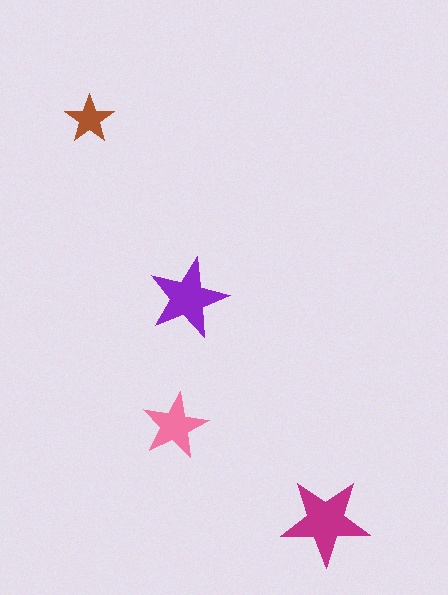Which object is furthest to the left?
The brown star is leftmost.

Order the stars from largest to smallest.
the magenta one, the purple one, the pink one, the brown one.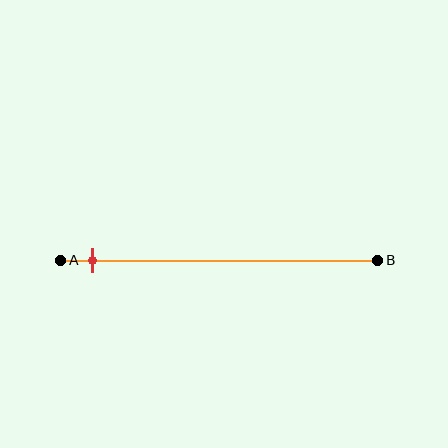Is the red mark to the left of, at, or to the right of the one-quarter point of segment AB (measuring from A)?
The red mark is to the left of the one-quarter point of segment AB.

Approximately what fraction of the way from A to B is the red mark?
The red mark is approximately 10% of the way from A to B.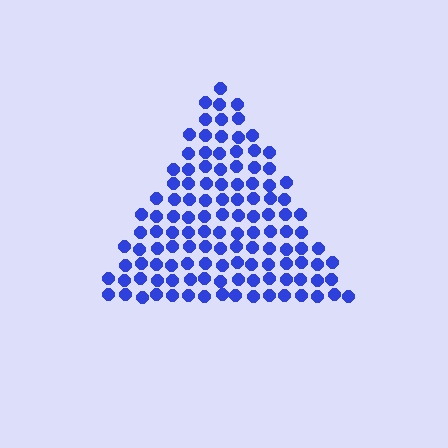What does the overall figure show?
The overall figure shows a triangle.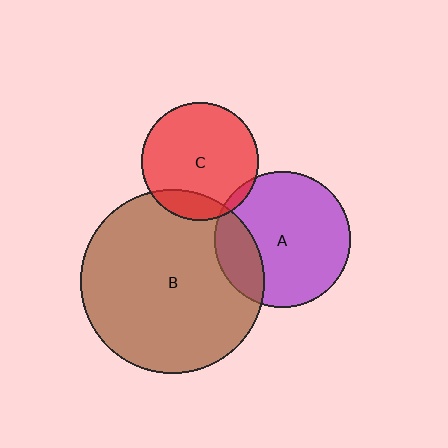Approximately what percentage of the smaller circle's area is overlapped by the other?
Approximately 20%.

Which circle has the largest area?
Circle B (brown).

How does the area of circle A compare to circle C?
Approximately 1.3 times.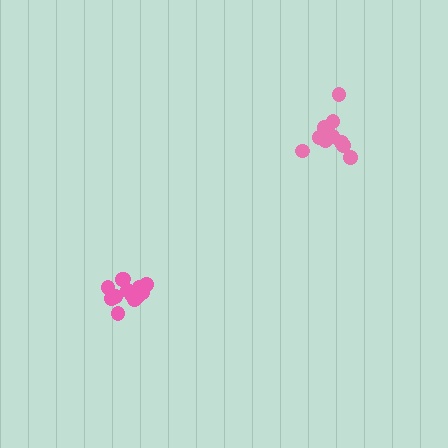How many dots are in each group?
Group 1: 14 dots, Group 2: 10 dots (24 total).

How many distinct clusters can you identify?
There are 2 distinct clusters.